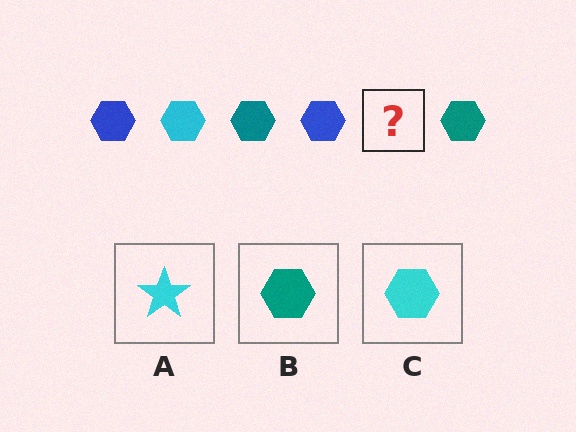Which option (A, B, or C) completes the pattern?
C.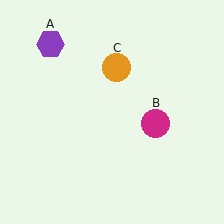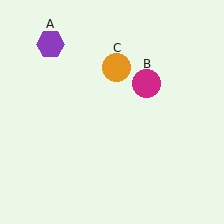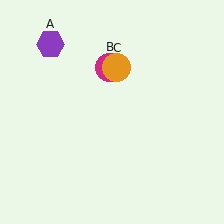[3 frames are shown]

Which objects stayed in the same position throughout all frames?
Purple hexagon (object A) and orange circle (object C) remained stationary.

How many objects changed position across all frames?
1 object changed position: magenta circle (object B).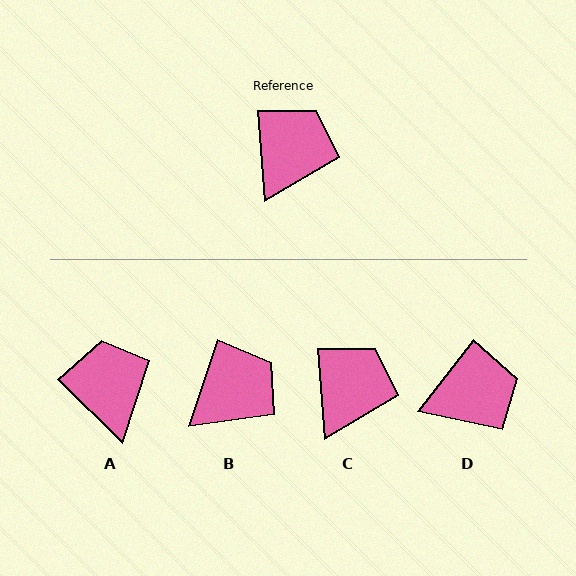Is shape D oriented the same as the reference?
No, it is off by about 42 degrees.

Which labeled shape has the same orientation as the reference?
C.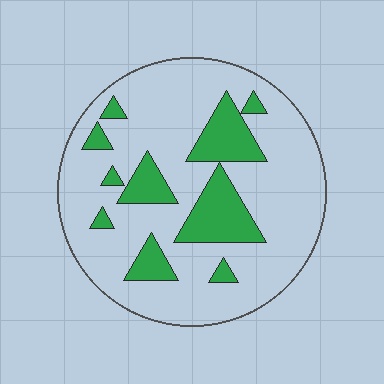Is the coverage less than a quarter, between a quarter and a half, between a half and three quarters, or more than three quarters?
Less than a quarter.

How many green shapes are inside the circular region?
10.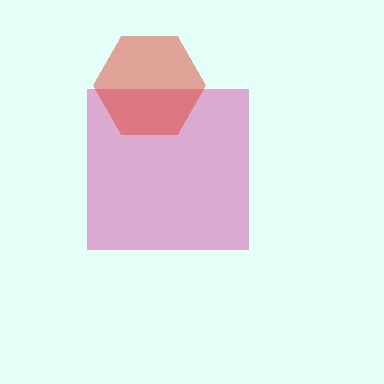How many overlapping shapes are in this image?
There are 2 overlapping shapes in the image.